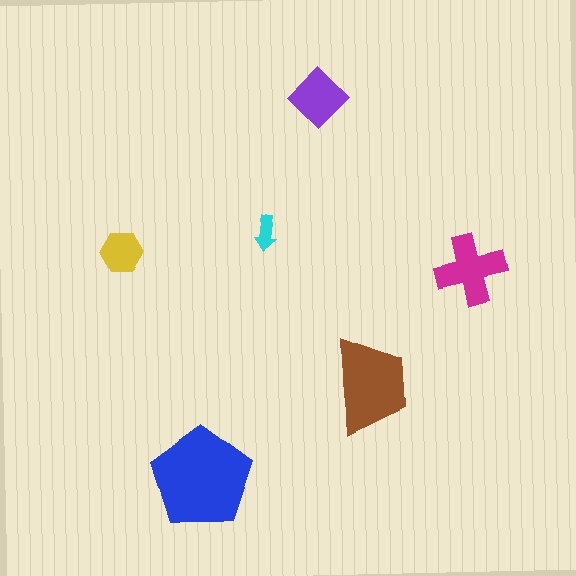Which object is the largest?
The blue pentagon.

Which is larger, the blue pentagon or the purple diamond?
The blue pentagon.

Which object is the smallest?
The cyan arrow.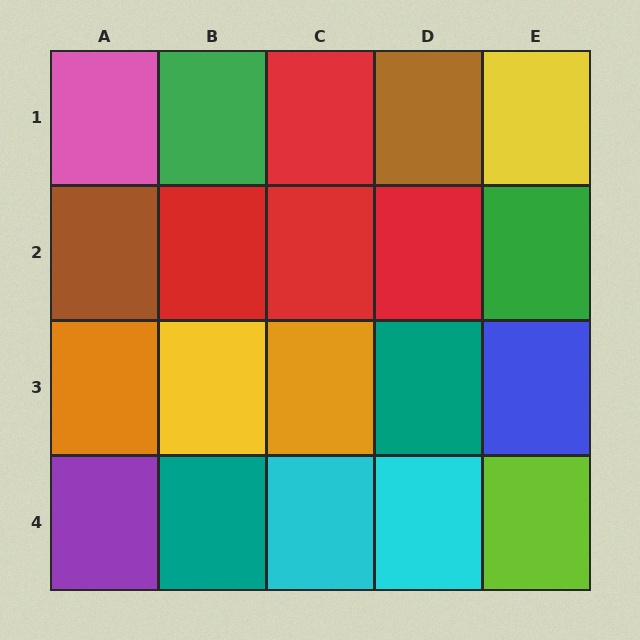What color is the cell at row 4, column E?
Lime.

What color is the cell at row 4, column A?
Purple.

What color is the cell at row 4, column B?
Teal.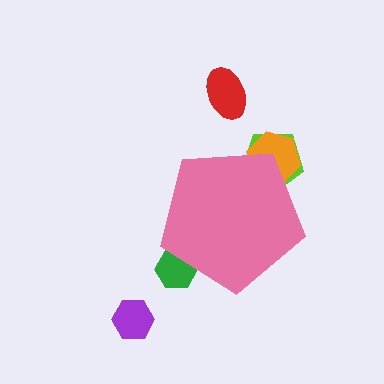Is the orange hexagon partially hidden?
Yes, the orange hexagon is partially hidden behind the pink pentagon.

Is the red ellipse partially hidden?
No, the red ellipse is fully visible.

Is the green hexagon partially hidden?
Yes, the green hexagon is partially hidden behind the pink pentagon.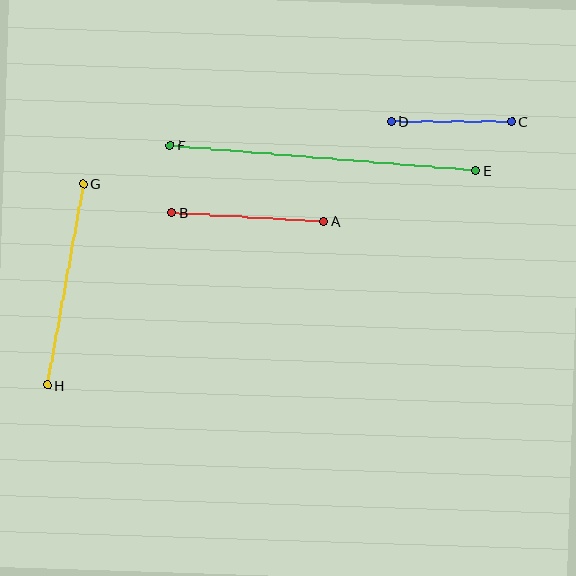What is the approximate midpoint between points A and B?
The midpoint is at approximately (248, 217) pixels.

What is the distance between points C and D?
The distance is approximately 120 pixels.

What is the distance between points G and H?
The distance is approximately 205 pixels.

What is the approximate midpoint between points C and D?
The midpoint is at approximately (452, 122) pixels.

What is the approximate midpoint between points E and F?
The midpoint is at approximately (323, 158) pixels.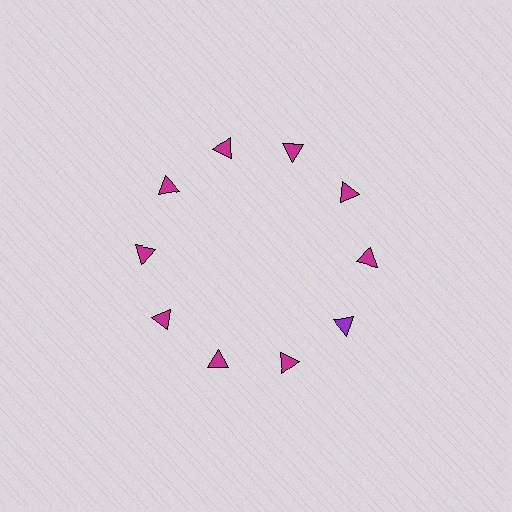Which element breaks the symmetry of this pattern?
The purple triangle at roughly the 4 o'clock position breaks the symmetry. All other shapes are magenta triangles.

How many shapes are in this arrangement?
There are 10 shapes arranged in a ring pattern.